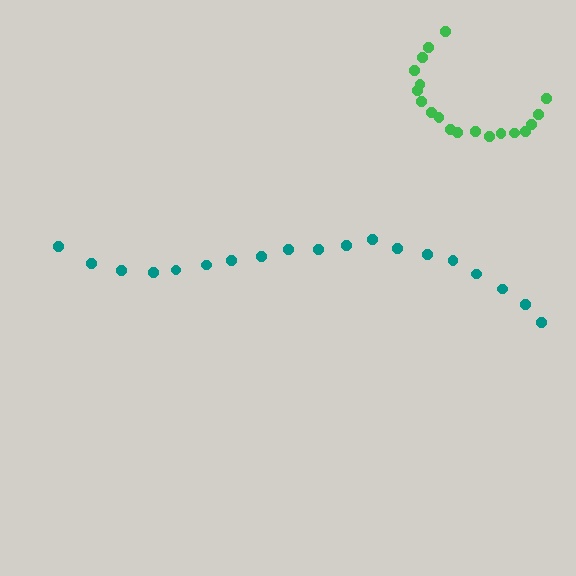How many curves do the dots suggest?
There are 2 distinct paths.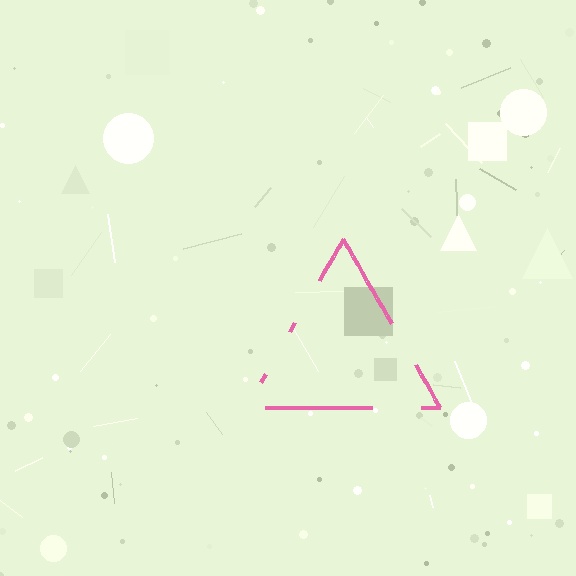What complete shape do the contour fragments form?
The contour fragments form a triangle.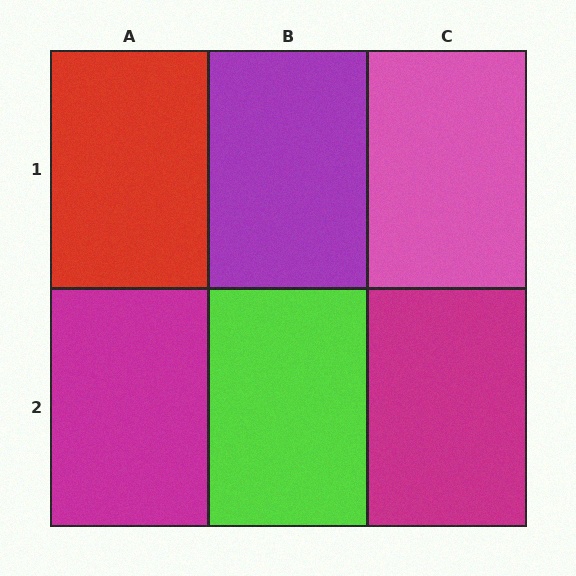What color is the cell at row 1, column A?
Red.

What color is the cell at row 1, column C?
Pink.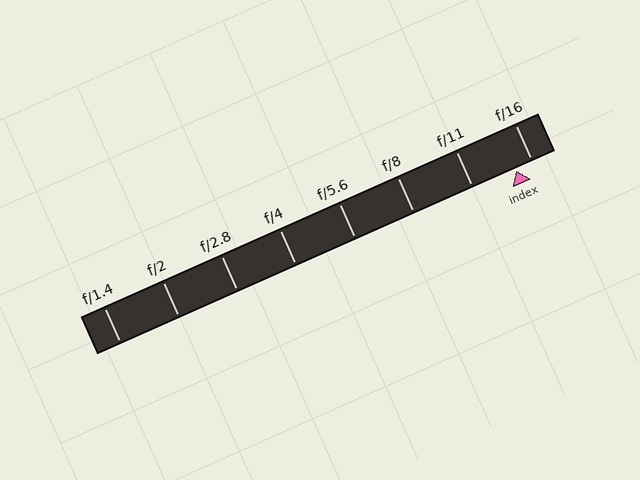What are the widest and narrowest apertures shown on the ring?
The widest aperture shown is f/1.4 and the narrowest is f/16.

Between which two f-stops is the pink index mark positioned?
The index mark is between f/11 and f/16.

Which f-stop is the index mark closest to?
The index mark is closest to f/16.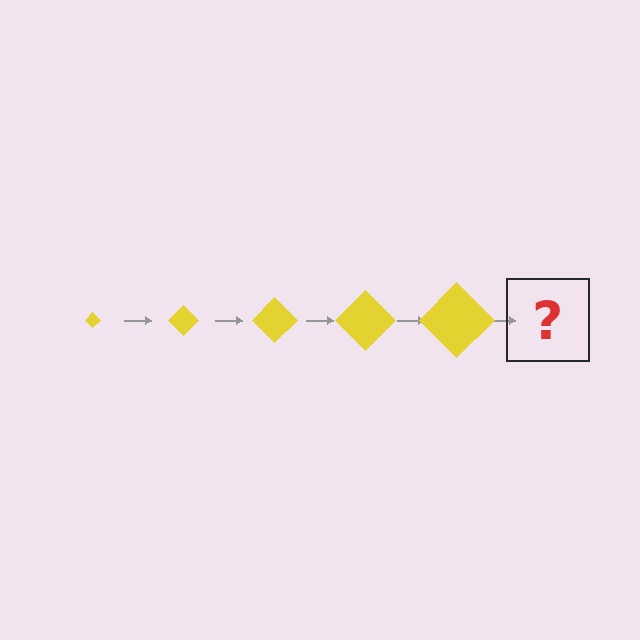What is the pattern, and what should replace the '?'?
The pattern is that the diamond gets progressively larger each step. The '?' should be a yellow diamond, larger than the previous one.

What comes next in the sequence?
The next element should be a yellow diamond, larger than the previous one.